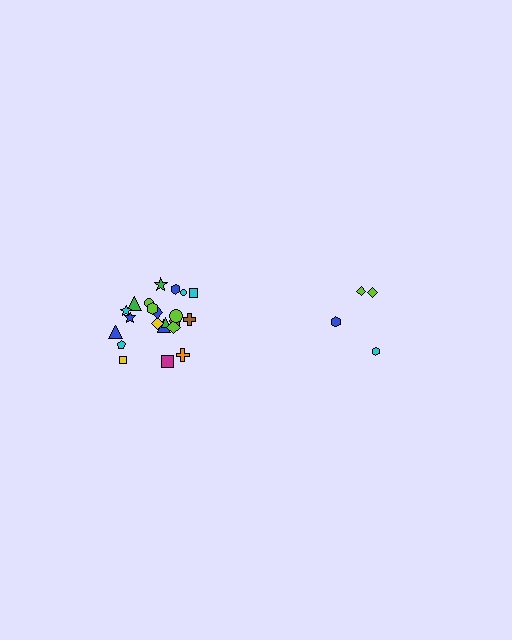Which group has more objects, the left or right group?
The left group.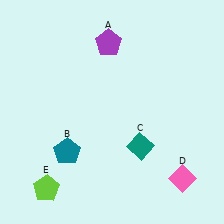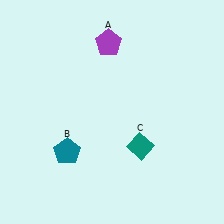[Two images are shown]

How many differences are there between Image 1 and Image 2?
There are 2 differences between the two images.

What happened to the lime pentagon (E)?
The lime pentagon (E) was removed in Image 2. It was in the bottom-left area of Image 1.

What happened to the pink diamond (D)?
The pink diamond (D) was removed in Image 2. It was in the bottom-right area of Image 1.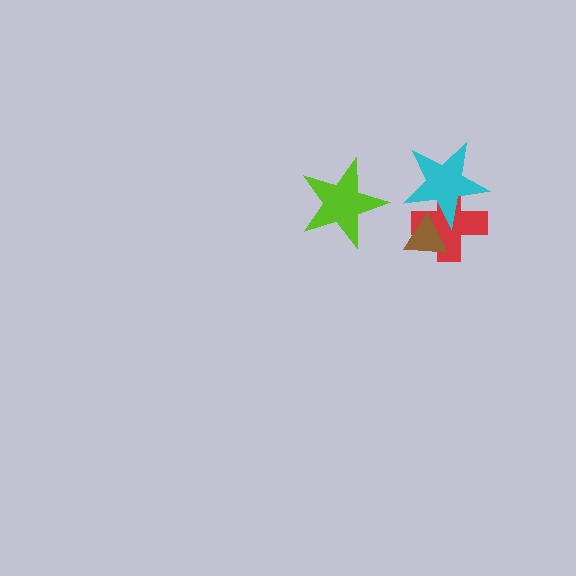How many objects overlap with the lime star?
0 objects overlap with the lime star.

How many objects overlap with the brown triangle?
2 objects overlap with the brown triangle.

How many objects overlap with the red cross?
2 objects overlap with the red cross.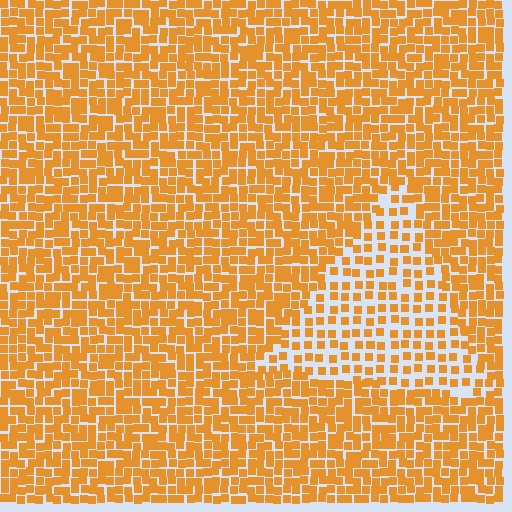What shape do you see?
I see a triangle.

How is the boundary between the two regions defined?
The boundary is defined by a change in element density (approximately 1.9x ratio). All elements are the same color, size, and shape.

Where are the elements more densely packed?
The elements are more densely packed outside the triangle boundary.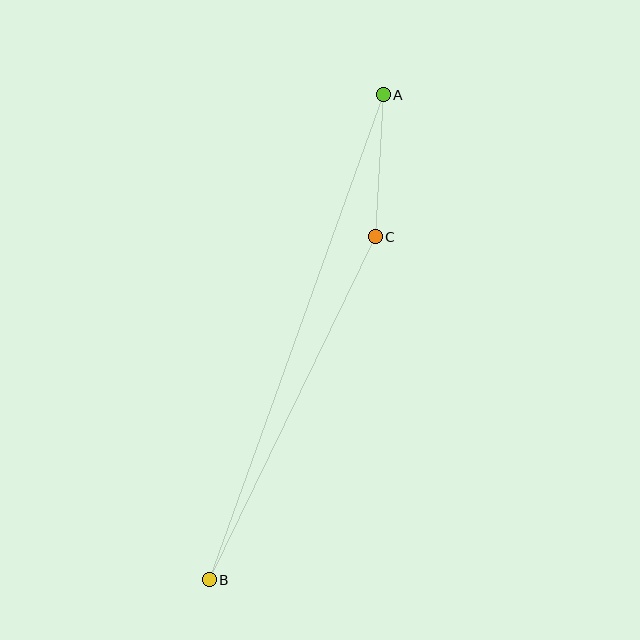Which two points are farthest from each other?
Points A and B are farthest from each other.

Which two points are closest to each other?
Points A and C are closest to each other.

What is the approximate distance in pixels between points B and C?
The distance between B and C is approximately 381 pixels.